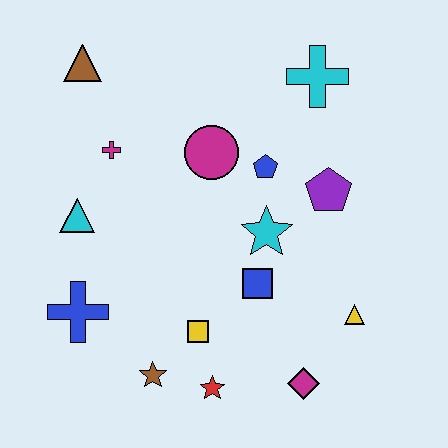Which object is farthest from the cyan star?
The brown triangle is farthest from the cyan star.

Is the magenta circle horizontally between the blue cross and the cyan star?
Yes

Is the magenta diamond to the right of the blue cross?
Yes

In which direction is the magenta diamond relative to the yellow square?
The magenta diamond is to the right of the yellow square.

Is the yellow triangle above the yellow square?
Yes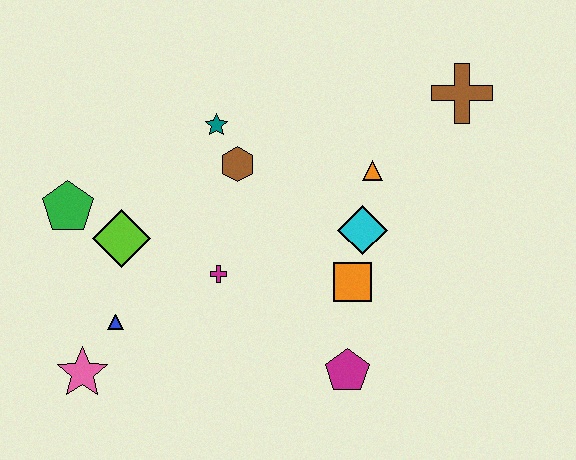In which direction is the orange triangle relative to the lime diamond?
The orange triangle is to the right of the lime diamond.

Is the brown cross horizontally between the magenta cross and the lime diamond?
No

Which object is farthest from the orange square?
The green pentagon is farthest from the orange square.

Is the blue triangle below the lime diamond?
Yes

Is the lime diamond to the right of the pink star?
Yes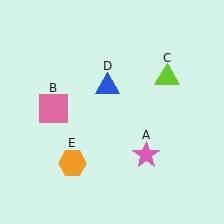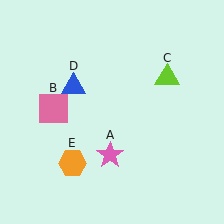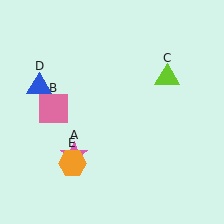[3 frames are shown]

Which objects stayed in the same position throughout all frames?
Pink square (object B) and lime triangle (object C) and orange hexagon (object E) remained stationary.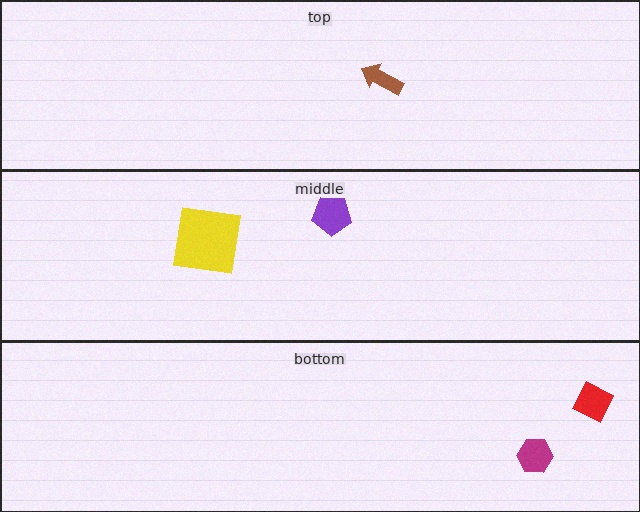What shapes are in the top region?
The brown arrow.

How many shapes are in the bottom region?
2.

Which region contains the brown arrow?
The top region.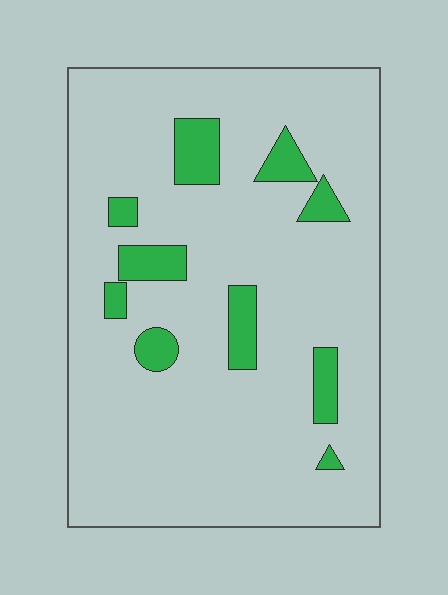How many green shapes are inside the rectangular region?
10.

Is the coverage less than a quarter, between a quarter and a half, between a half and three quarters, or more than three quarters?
Less than a quarter.